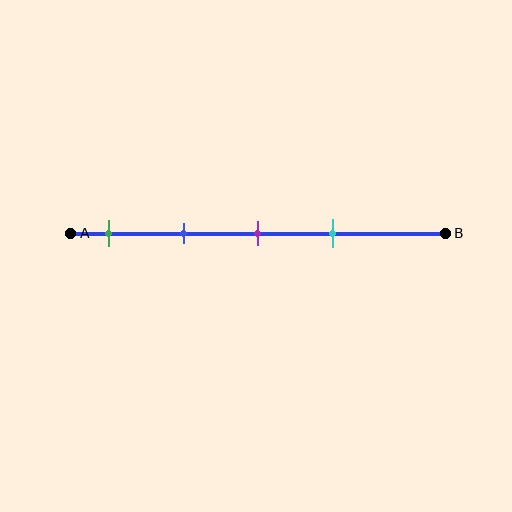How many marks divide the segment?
There are 4 marks dividing the segment.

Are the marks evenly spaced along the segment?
Yes, the marks are approximately evenly spaced.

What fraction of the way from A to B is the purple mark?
The purple mark is approximately 50% (0.5) of the way from A to B.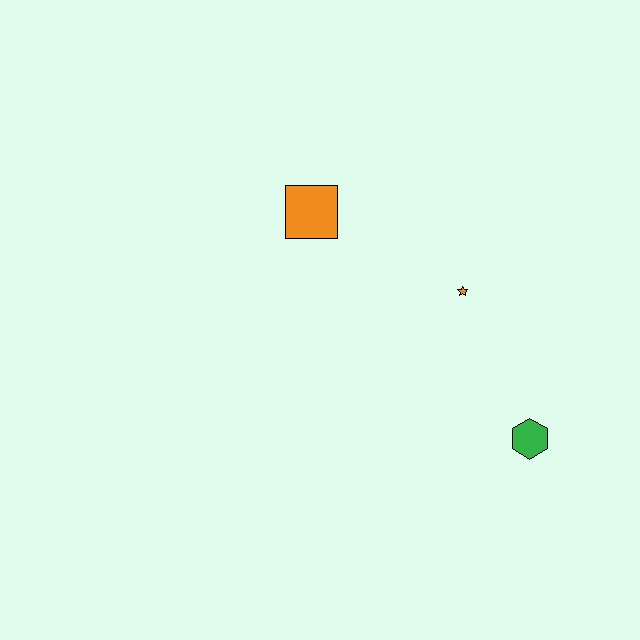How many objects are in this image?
There are 3 objects.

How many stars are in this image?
There is 1 star.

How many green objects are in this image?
There is 1 green object.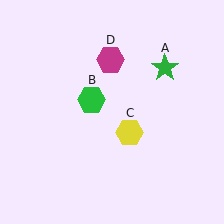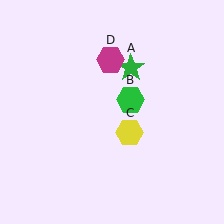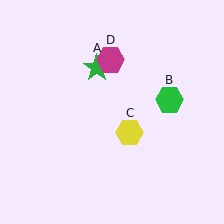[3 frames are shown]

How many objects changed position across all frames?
2 objects changed position: green star (object A), green hexagon (object B).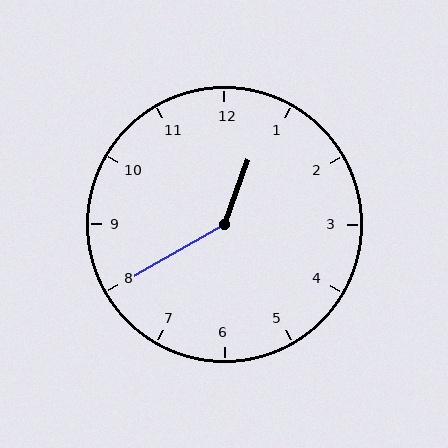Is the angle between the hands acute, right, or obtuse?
It is obtuse.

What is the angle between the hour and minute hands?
Approximately 140 degrees.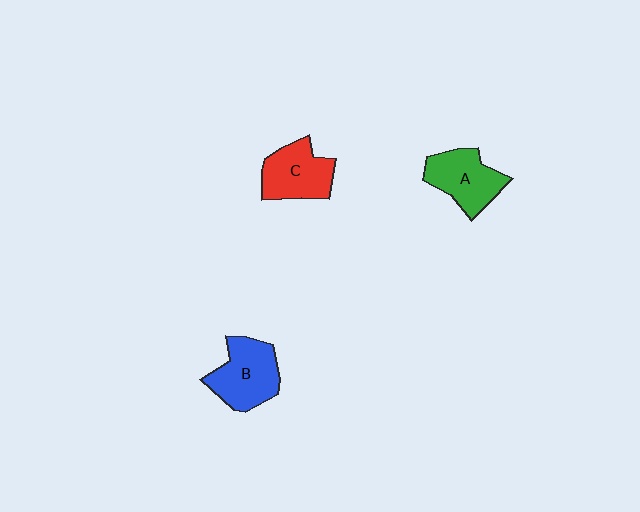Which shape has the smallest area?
Shape C (red).